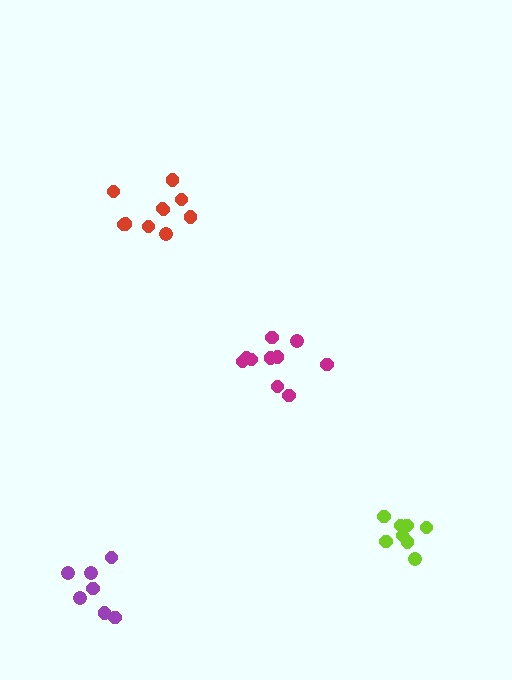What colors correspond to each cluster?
The clusters are colored: red, magenta, purple, lime.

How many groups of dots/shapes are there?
There are 4 groups.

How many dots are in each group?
Group 1: 10 dots, Group 2: 10 dots, Group 3: 7 dots, Group 4: 8 dots (35 total).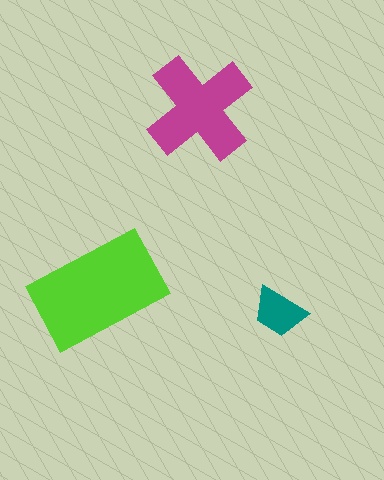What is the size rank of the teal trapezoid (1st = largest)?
3rd.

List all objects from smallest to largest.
The teal trapezoid, the magenta cross, the lime rectangle.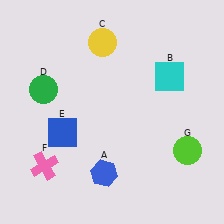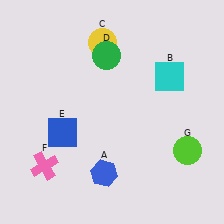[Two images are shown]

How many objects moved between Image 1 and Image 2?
1 object moved between the two images.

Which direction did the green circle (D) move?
The green circle (D) moved right.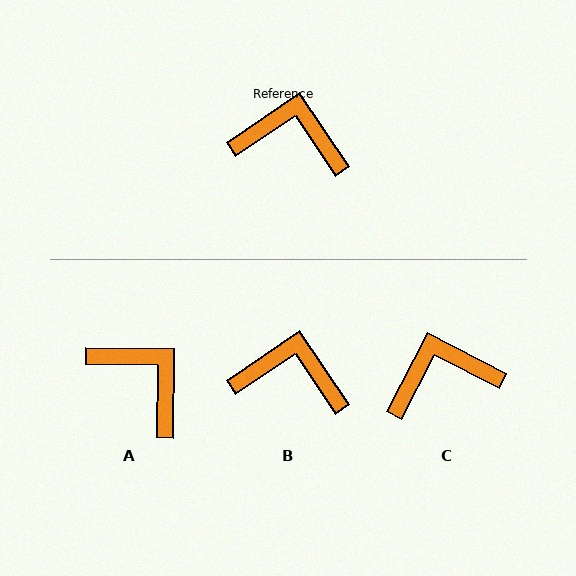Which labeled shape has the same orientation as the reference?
B.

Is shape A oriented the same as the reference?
No, it is off by about 35 degrees.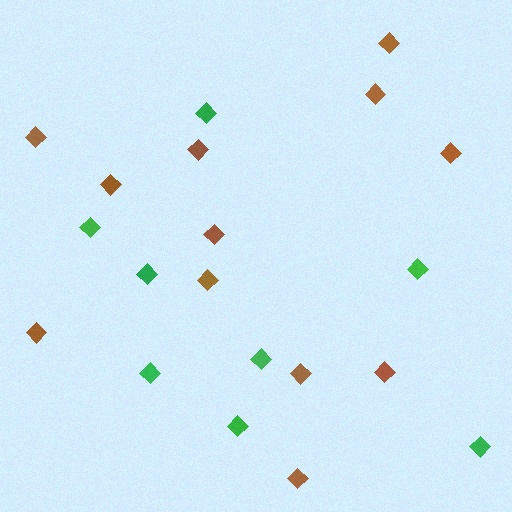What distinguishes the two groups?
There are 2 groups: one group of green diamonds (8) and one group of brown diamonds (12).